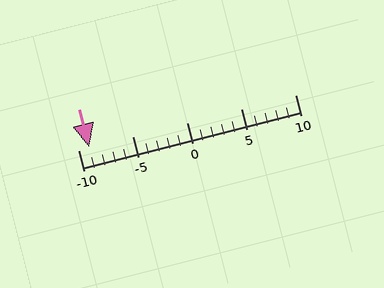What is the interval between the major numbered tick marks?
The major tick marks are spaced 5 units apart.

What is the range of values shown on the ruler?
The ruler shows values from -10 to 10.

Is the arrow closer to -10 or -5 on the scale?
The arrow is closer to -10.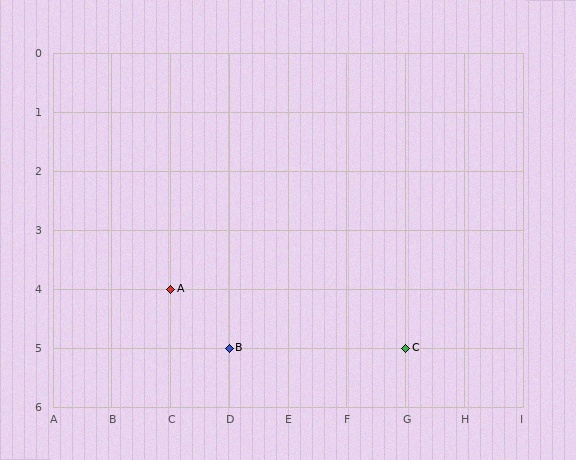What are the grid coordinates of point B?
Point B is at grid coordinates (D, 5).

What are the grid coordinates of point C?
Point C is at grid coordinates (G, 5).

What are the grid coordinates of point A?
Point A is at grid coordinates (C, 4).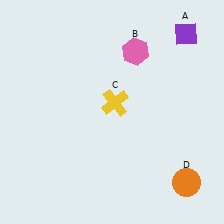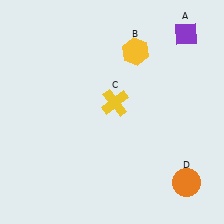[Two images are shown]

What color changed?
The hexagon (B) changed from pink in Image 1 to yellow in Image 2.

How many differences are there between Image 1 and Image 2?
There is 1 difference between the two images.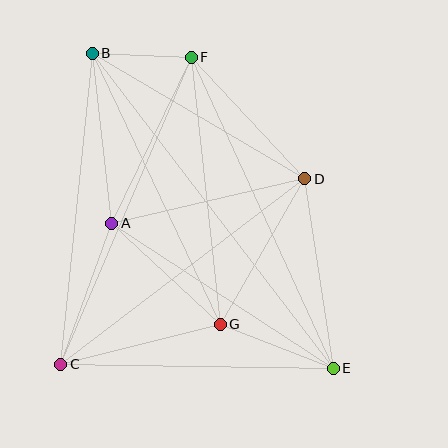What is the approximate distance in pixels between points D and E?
The distance between D and E is approximately 192 pixels.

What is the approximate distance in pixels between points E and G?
The distance between E and G is approximately 121 pixels.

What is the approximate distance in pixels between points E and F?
The distance between E and F is approximately 342 pixels.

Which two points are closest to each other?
Points B and F are closest to each other.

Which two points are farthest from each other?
Points B and E are farthest from each other.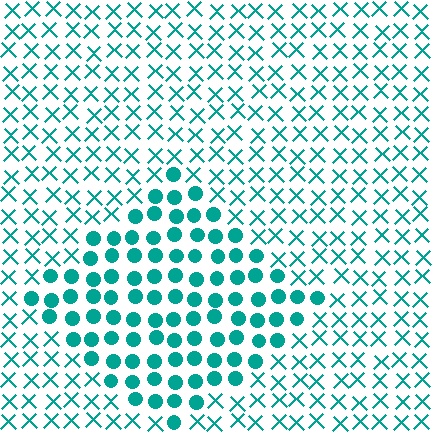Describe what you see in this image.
The image is filled with small teal elements arranged in a uniform grid. A diamond-shaped region contains circles, while the surrounding area contains X marks. The boundary is defined purely by the change in element shape.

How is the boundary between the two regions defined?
The boundary is defined by a change in element shape: circles inside vs. X marks outside. All elements share the same color and spacing.